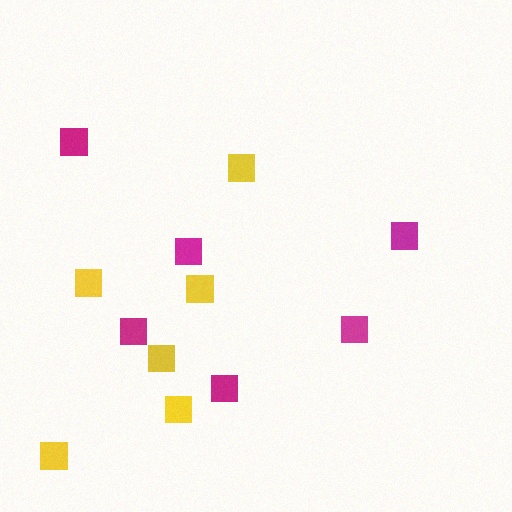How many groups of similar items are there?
There are 2 groups: one group of yellow squares (6) and one group of magenta squares (6).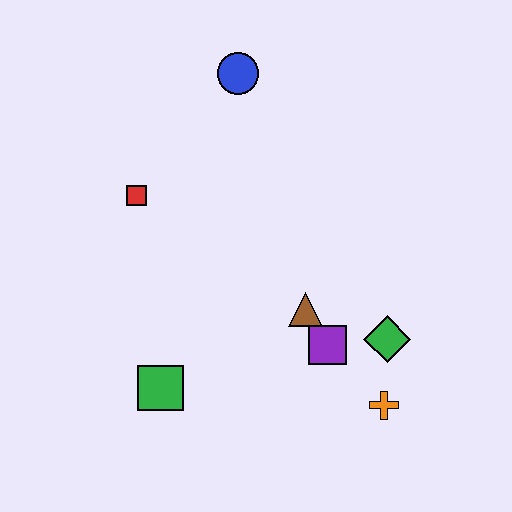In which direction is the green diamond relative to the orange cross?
The green diamond is above the orange cross.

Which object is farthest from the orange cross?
The blue circle is farthest from the orange cross.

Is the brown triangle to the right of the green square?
Yes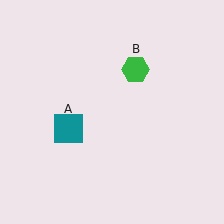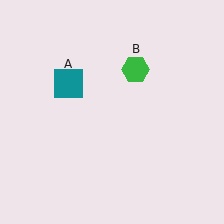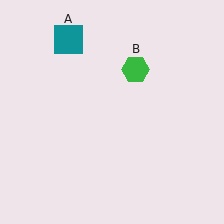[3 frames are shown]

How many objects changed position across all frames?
1 object changed position: teal square (object A).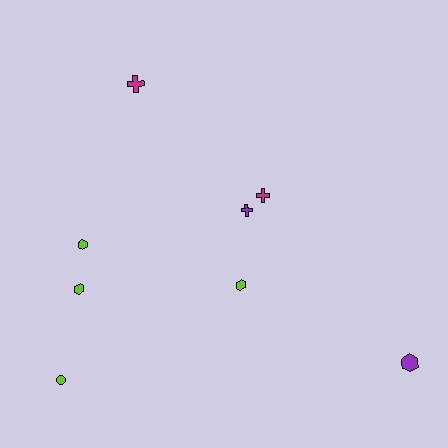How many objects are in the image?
There are 8 objects.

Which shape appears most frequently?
Hexagon, with 4 objects.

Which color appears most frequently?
Lime, with 4 objects.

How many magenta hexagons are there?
There are no magenta hexagons.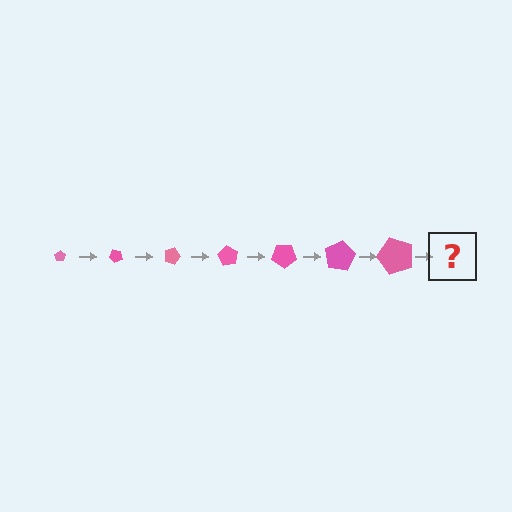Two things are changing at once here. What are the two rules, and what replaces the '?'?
The two rules are that the pentagon grows larger each step and it rotates 45 degrees each step. The '?' should be a pentagon, larger than the previous one and rotated 315 degrees from the start.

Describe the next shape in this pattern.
It should be a pentagon, larger than the previous one and rotated 315 degrees from the start.